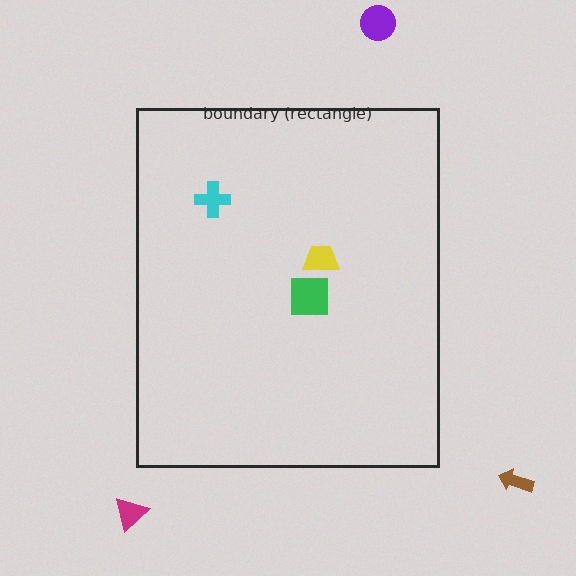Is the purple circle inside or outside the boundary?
Outside.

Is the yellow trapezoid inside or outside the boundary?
Inside.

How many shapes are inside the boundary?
3 inside, 3 outside.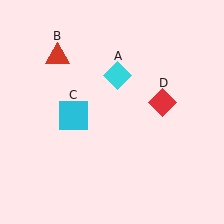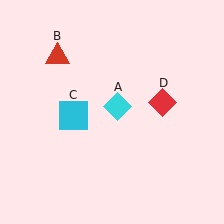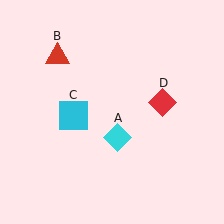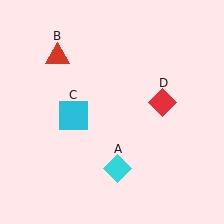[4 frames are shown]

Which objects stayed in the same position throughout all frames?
Red triangle (object B) and cyan square (object C) and red diamond (object D) remained stationary.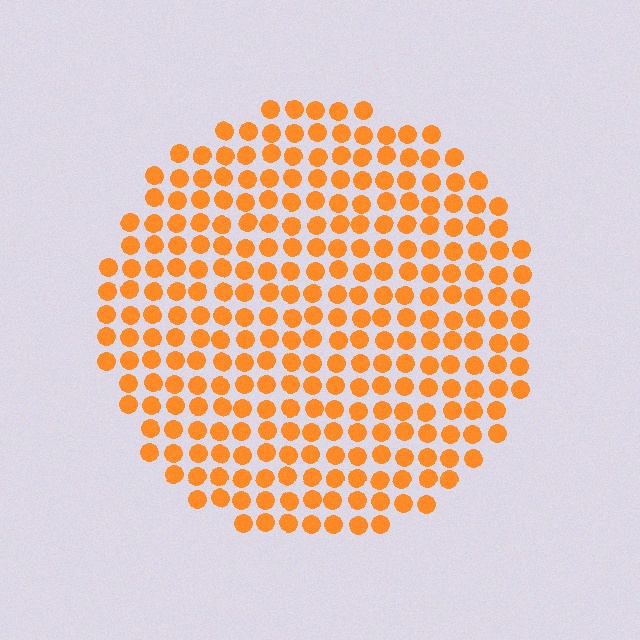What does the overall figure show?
The overall figure shows a circle.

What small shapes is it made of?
It is made of small circles.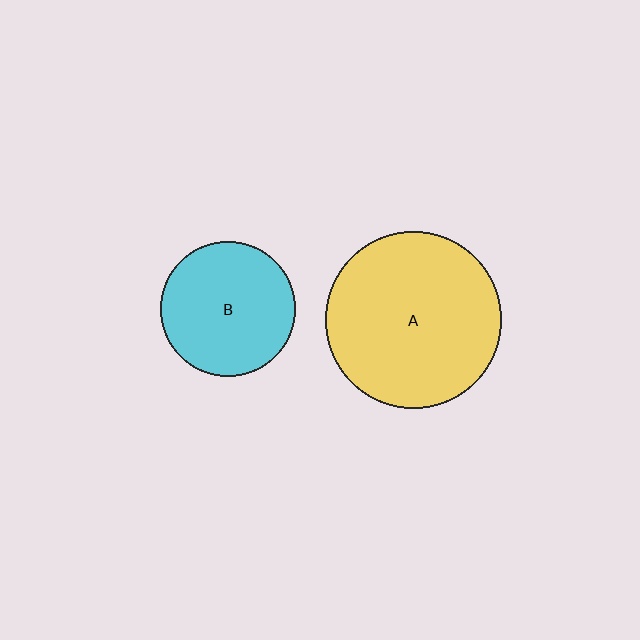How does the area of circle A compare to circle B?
Approximately 1.7 times.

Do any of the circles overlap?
No, none of the circles overlap.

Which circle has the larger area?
Circle A (yellow).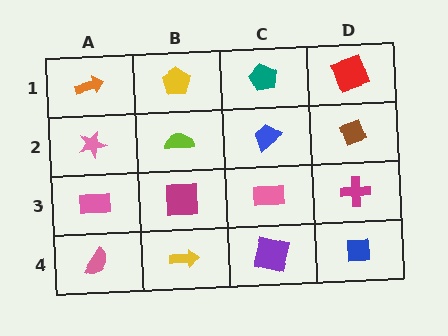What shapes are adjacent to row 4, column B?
A magenta square (row 3, column B), a pink semicircle (row 4, column A), a purple square (row 4, column C).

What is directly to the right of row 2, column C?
A brown diamond.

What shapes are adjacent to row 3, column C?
A blue trapezoid (row 2, column C), a purple square (row 4, column C), a magenta square (row 3, column B), a magenta cross (row 3, column D).